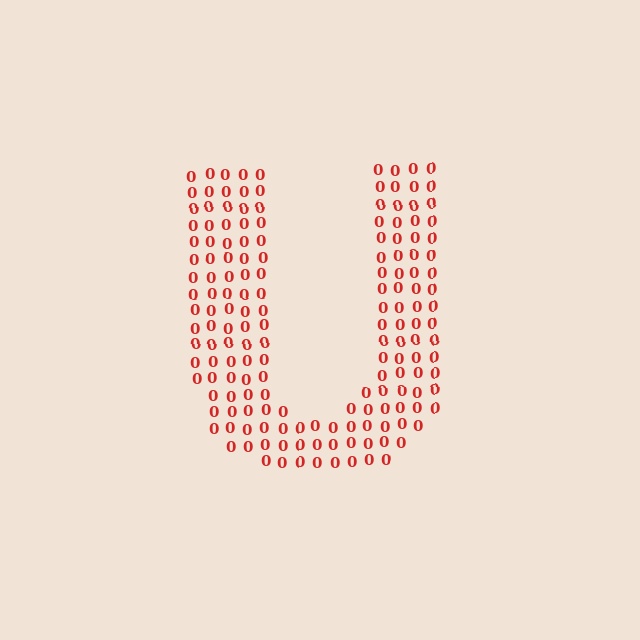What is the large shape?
The large shape is the letter U.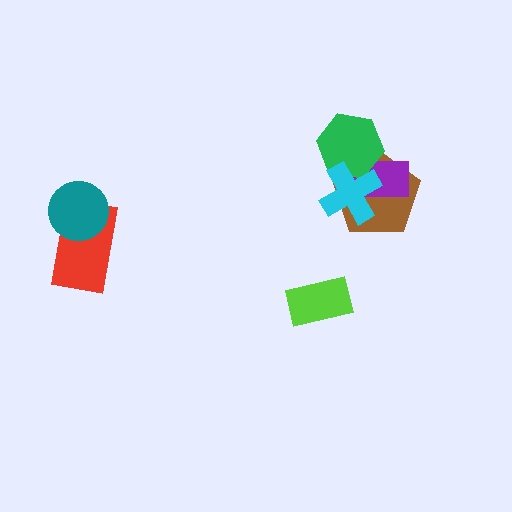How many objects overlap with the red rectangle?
1 object overlaps with the red rectangle.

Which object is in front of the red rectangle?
The teal circle is in front of the red rectangle.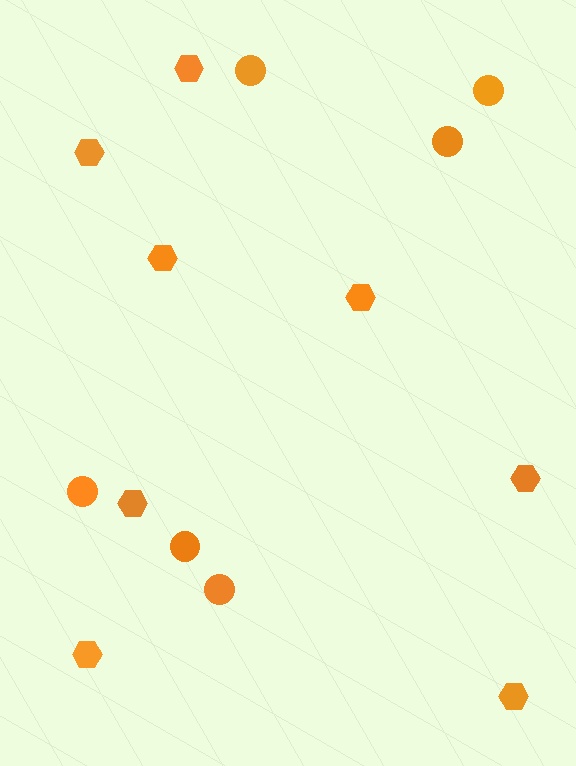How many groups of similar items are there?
There are 2 groups: one group of circles (6) and one group of hexagons (8).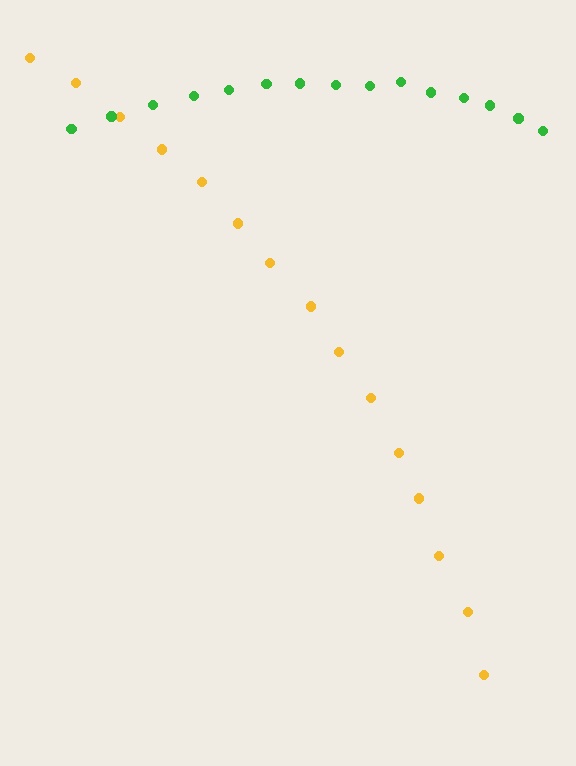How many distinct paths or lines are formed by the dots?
There are 2 distinct paths.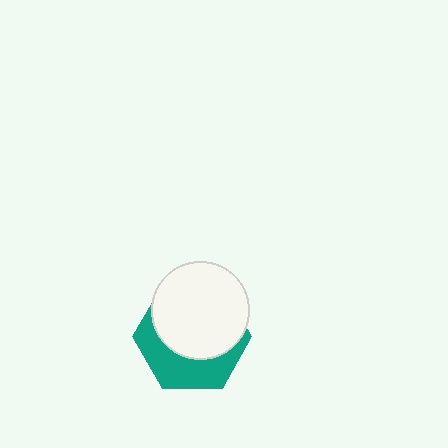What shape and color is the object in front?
The object in front is a white circle.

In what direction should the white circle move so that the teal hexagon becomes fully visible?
The white circle should move up. That is the shortest direction to clear the overlap and leave the teal hexagon fully visible.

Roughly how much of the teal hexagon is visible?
A small part of it is visible (roughly 40%).